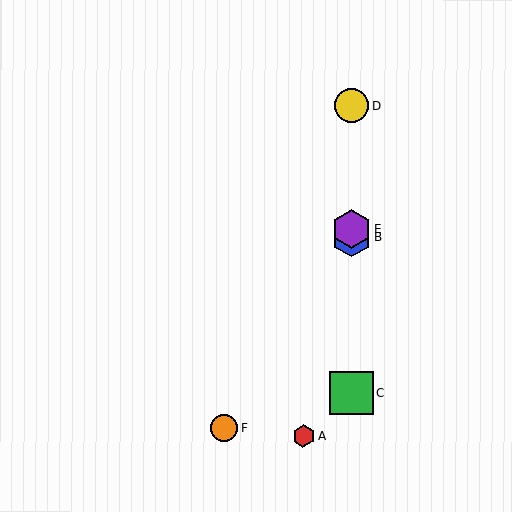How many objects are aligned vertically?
4 objects (B, C, D, E) are aligned vertically.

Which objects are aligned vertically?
Objects B, C, D, E are aligned vertically.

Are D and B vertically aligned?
Yes, both are at x≈352.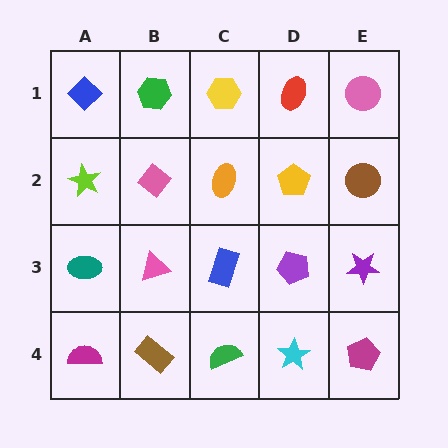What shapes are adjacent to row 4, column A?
A teal ellipse (row 3, column A), a brown rectangle (row 4, column B).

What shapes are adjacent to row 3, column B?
A pink diamond (row 2, column B), a brown rectangle (row 4, column B), a teal ellipse (row 3, column A), a blue rectangle (row 3, column C).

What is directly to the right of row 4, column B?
A green semicircle.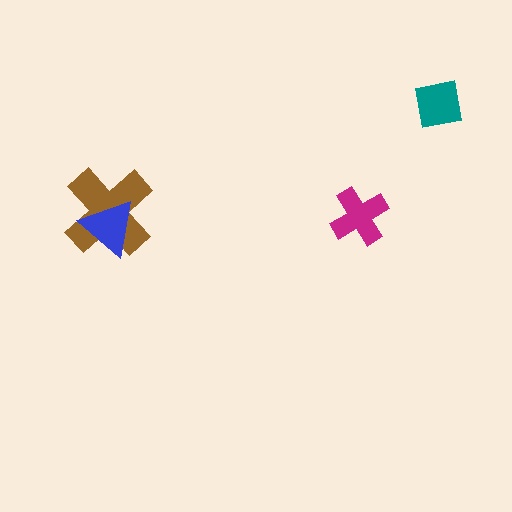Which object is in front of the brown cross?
The blue triangle is in front of the brown cross.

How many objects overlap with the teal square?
0 objects overlap with the teal square.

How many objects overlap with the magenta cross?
0 objects overlap with the magenta cross.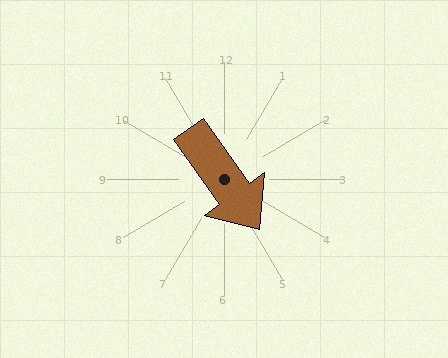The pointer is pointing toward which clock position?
Roughly 5 o'clock.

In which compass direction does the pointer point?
Southeast.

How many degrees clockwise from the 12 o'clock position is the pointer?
Approximately 144 degrees.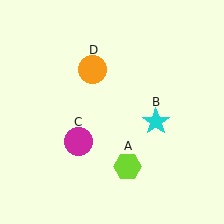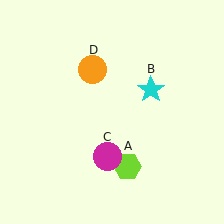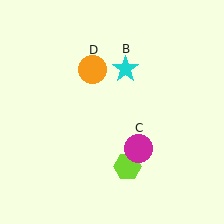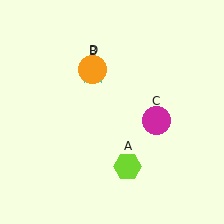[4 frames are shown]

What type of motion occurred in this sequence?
The cyan star (object B), magenta circle (object C) rotated counterclockwise around the center of the scene.